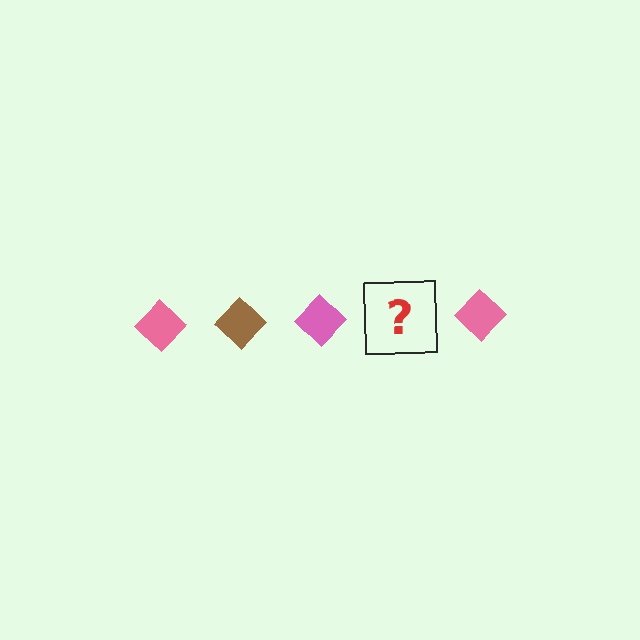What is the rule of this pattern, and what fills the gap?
The rule is that the pattern cycles through pink, brown diamonds. The gap should be filled with a brown diamond.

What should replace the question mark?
The question mark should be replaced with a brown diamond.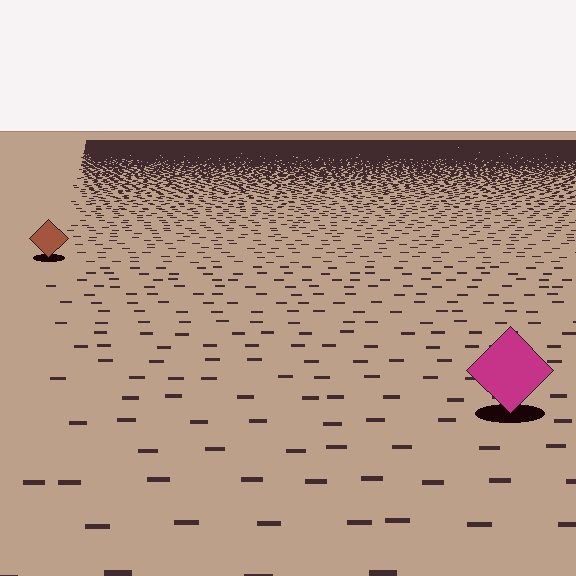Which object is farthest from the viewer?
The brown diamond is farthest from the viewer. It appears smaller and the ground texture around it is denser.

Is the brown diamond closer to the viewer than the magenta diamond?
No. The magenta diamond is closer — you can tell from the texture gradient: the ground texture is coarser near it.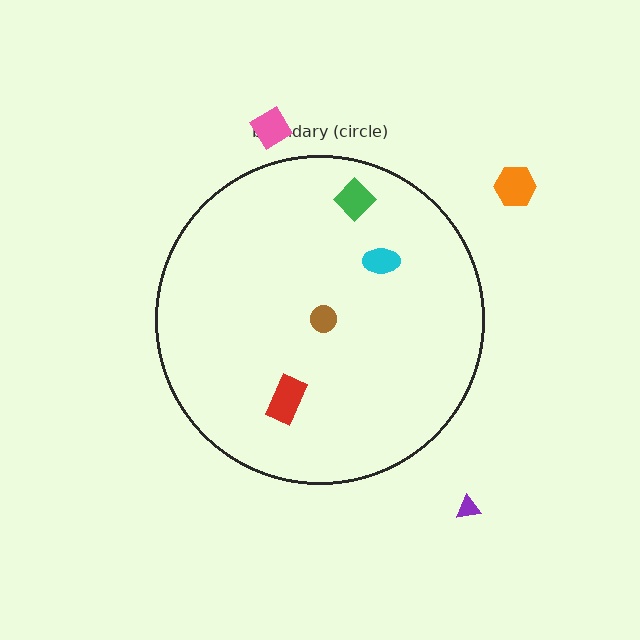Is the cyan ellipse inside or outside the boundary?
Inside.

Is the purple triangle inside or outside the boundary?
Outside.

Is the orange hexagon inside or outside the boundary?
Outside.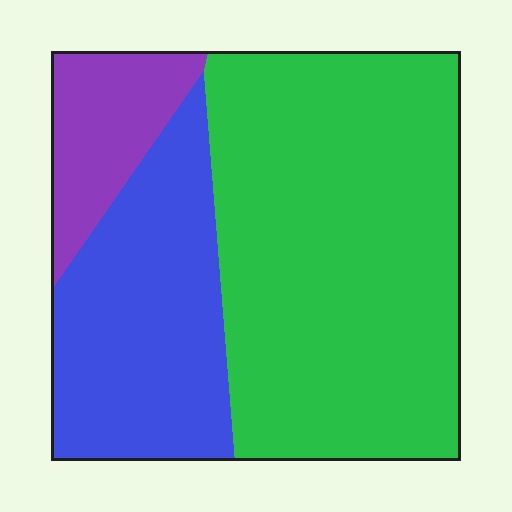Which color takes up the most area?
Green, at roughly 60%.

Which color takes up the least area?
Purple, at roughly 10%.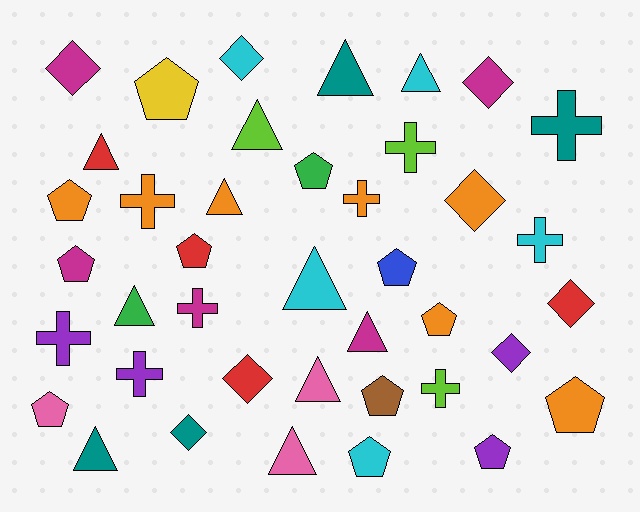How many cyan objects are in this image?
There are 5 cyan objects.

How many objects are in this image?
There are 40 objects.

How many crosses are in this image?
There are 9 crosses.